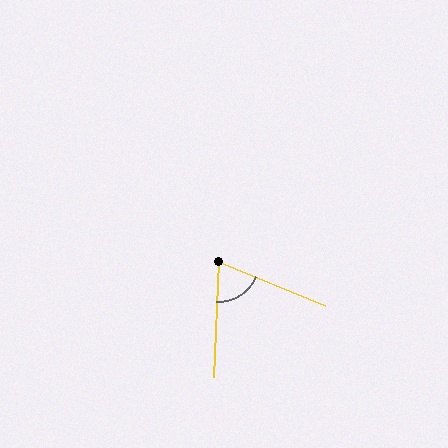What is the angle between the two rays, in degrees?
Approximately 70 degrees.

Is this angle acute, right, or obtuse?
It is acute.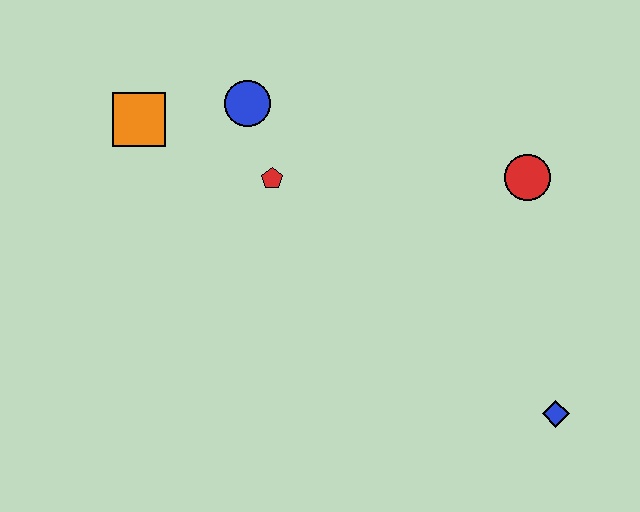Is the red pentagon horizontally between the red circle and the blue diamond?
No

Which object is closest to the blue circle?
The red pentagon is closest to the blue circle.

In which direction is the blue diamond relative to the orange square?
The blue diamond is to the right of the orange square.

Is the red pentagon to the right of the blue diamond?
No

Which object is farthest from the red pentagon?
The blue diamond is farthest from the red pentagon.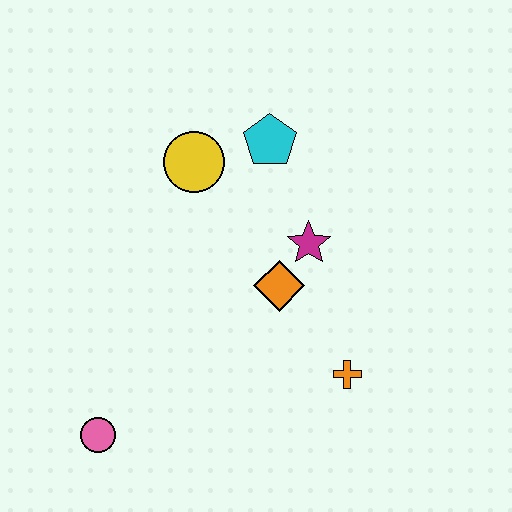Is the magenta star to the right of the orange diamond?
Yes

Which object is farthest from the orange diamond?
The pink circle is farthest from the orange diamond.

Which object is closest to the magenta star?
The orange diamond is closest to the magenta star.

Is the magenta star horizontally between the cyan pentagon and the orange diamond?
No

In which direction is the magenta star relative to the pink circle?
The magenta star is to the right of the pink circle.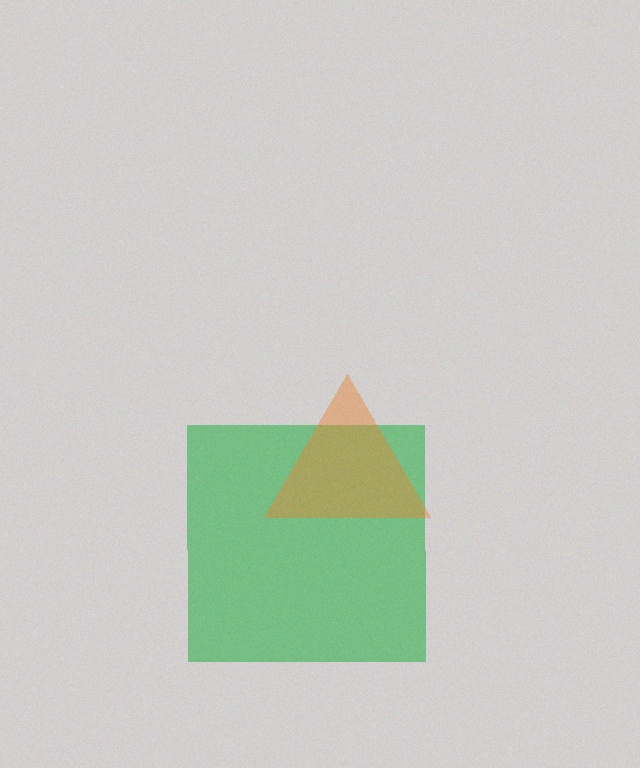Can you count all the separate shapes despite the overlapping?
Yes, there are 2 separate shapes.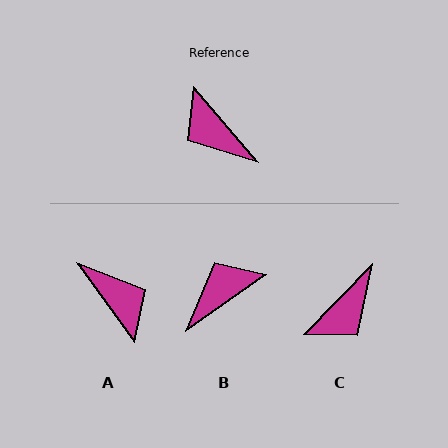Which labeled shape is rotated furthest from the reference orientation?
A, about 175 degrees away.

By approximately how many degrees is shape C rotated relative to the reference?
Approximately 95 degrees counter-clockwise.